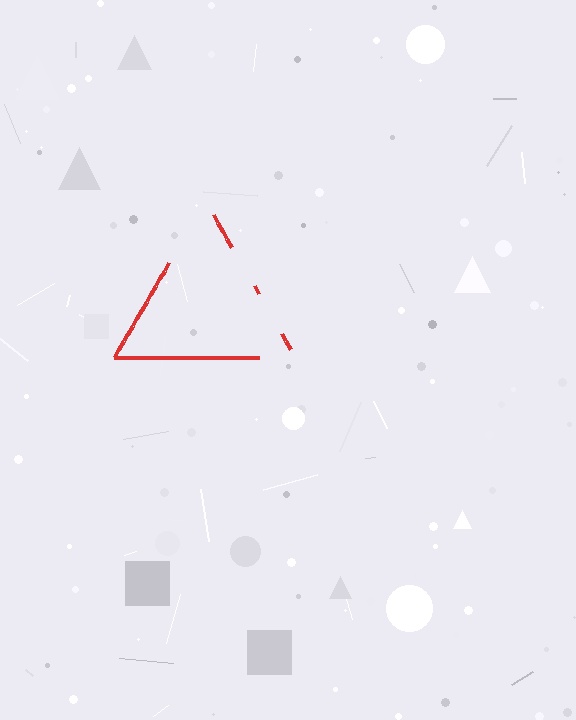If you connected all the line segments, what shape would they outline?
They would outline a triangle.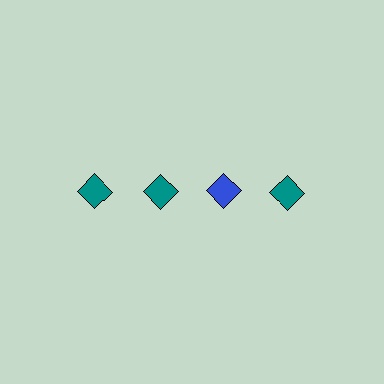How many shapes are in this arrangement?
There are 4 shapes arranged in a grid pattern.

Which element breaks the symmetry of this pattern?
The blue diamond in the top row, center column breaks the symmetry. All other shapes are teal diamonds.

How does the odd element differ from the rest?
It has a different color: blue instead of teal.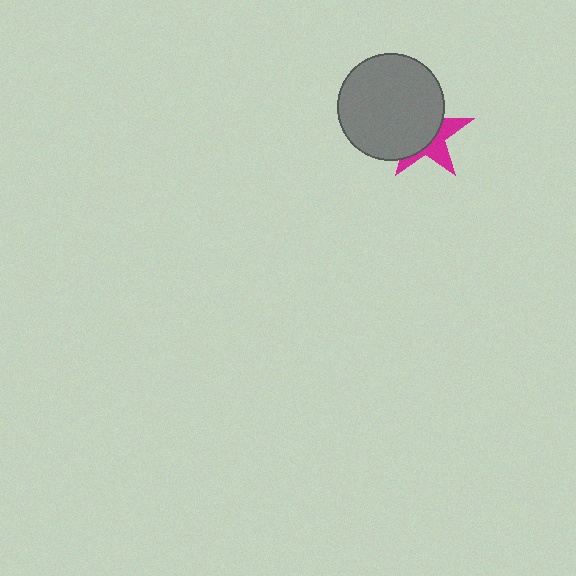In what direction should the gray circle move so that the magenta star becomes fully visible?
The gray circle should move toward the upper-left. That is the shortest direction to clear the overlap and leave the magenta star fully visible.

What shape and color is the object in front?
The object in front is a gray circle.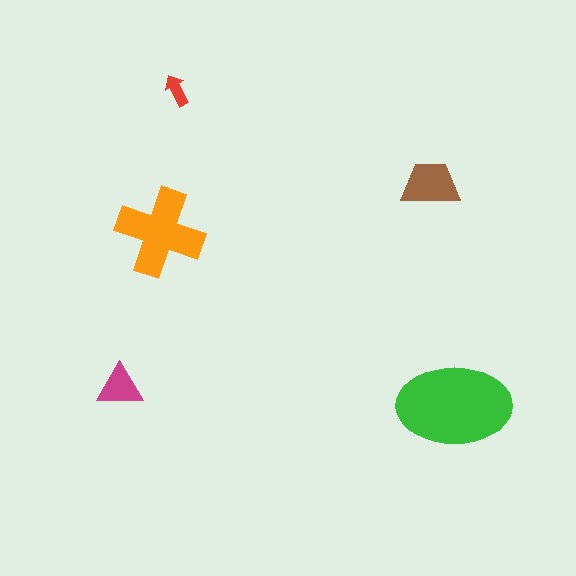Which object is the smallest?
The red arrow.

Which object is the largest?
The green ellipse.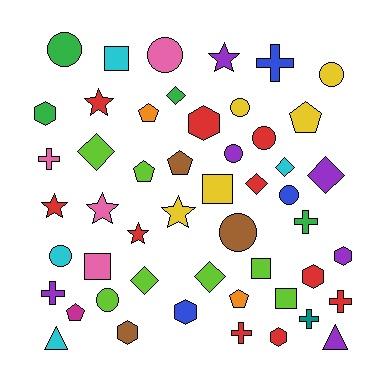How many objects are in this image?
There are 50 objects.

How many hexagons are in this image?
There are 7 hexagons.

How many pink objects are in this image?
There are 4 pink objects.